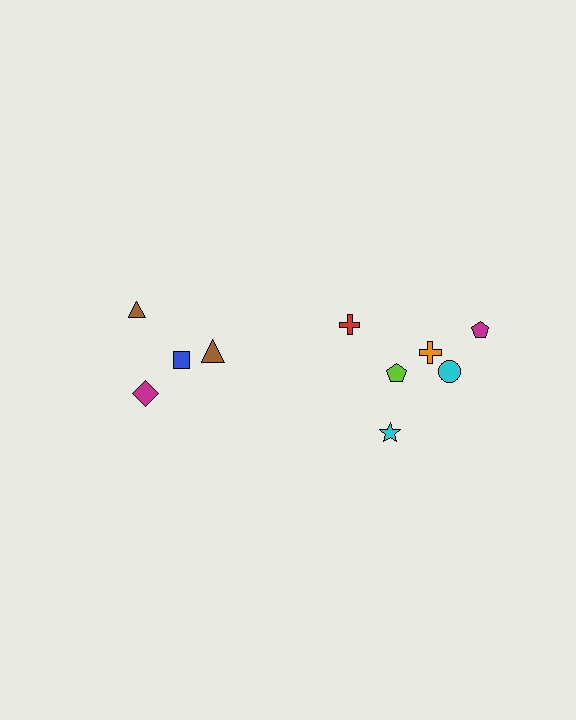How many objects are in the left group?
There are 4 objects.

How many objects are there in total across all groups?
There are 10 objects.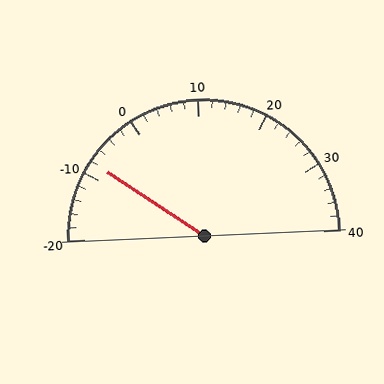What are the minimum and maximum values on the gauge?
The gauge ranges from -20 to 40.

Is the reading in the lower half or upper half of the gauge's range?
The reading is in the lower half of the range (-20 to 40).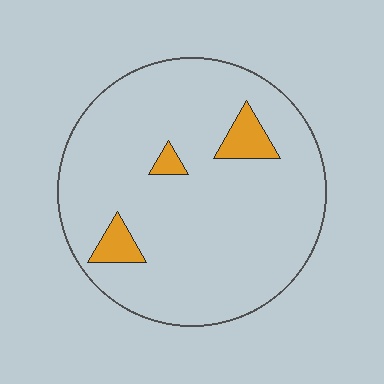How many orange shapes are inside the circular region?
3.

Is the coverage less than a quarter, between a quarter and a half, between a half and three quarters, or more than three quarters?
Less than a quarter.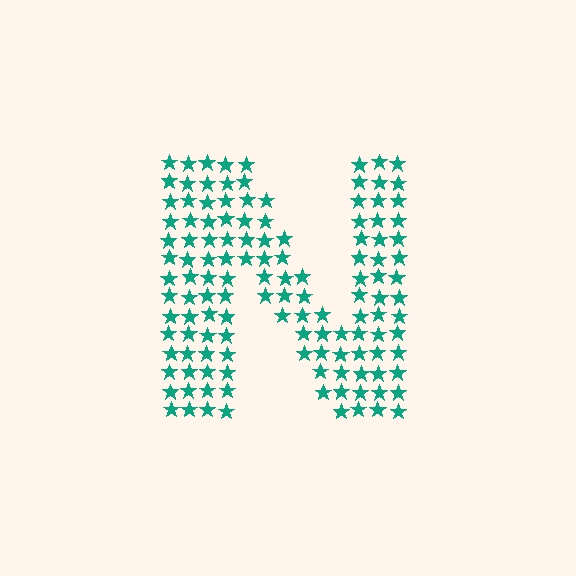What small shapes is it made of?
It is made of small stars.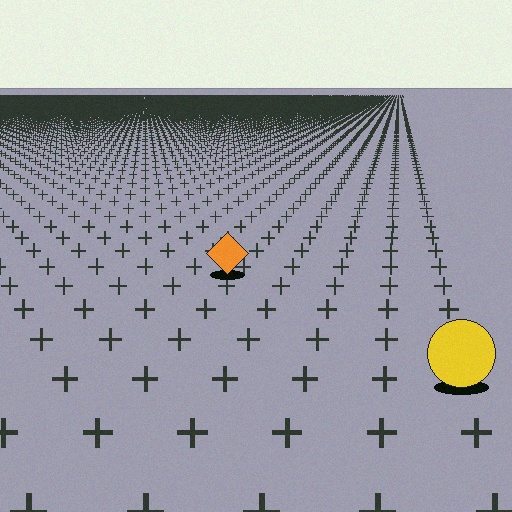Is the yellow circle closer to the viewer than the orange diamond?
Yes. The yellow circle is closer — you can tell from the texture gradient: the ground texture is coarser near it.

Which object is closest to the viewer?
The yellow circle is closest. The texture marks near it are larger and more spread out.